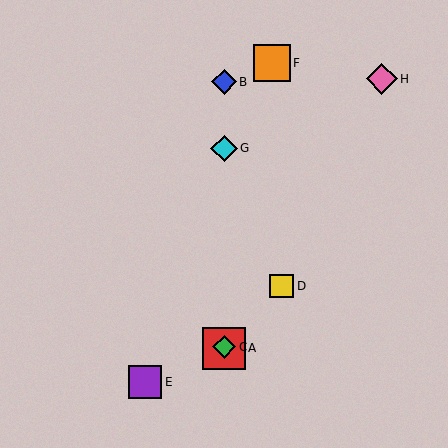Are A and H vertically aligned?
No, A is at x≈224 and H is at x≈382.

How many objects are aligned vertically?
4 objects (A, B, C, G) are aligned vertically.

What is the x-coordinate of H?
Object H is at x≈382.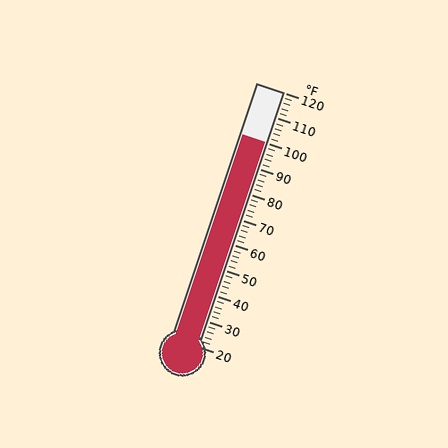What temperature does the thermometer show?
The thermometer shows approximately 100°F.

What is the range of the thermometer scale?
The thermometer scale ranges from 20°F to 120°F.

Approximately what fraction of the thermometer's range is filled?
The thermometer is filled to approximately 80% of its range.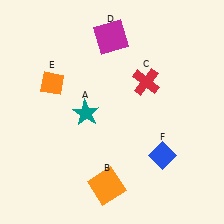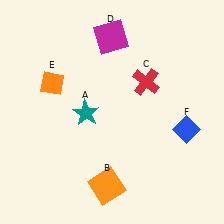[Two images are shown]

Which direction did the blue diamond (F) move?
The blue diamond (F) moved up.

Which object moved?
The blue diamond (F) moved up.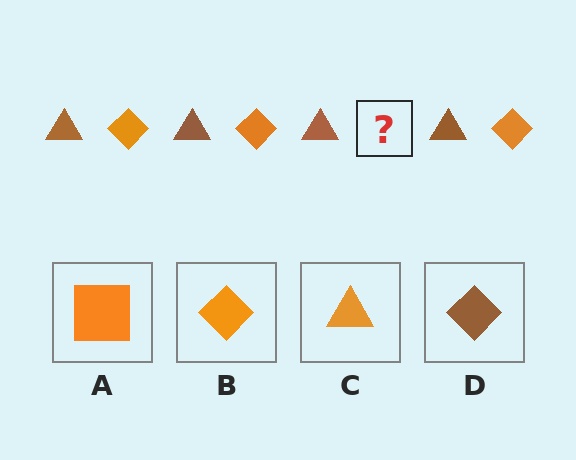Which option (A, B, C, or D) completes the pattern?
B.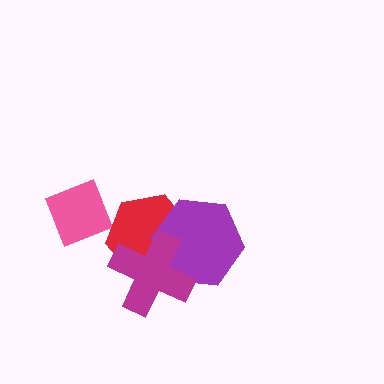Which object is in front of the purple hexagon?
The magenta cross is in front of the purple hexagon.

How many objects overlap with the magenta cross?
2 objects overlap with the magenta cross.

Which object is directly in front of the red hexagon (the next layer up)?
The purple hexagon is directly in front of the red hexagon.